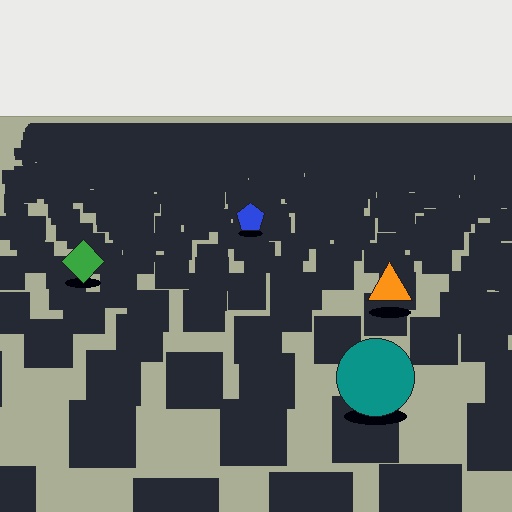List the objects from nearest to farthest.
From nearest to farthest: the teal circle, the orange triangle, the green diamond, the blue pentagon.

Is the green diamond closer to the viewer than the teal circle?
No. The teal circle is closer — you can tell from the texture gradient: the ground texture is coarser near it.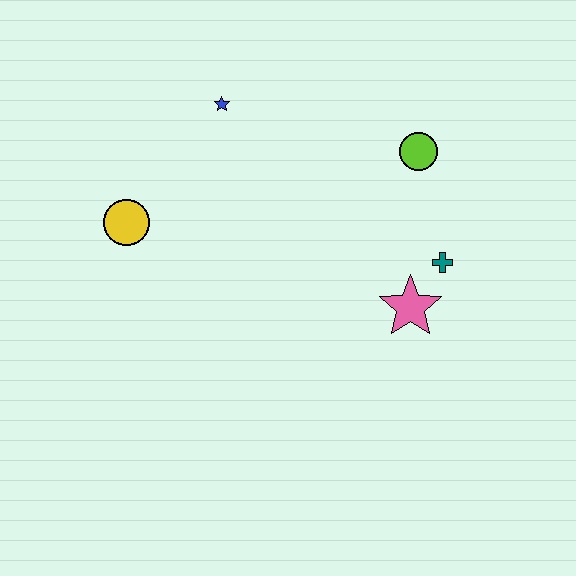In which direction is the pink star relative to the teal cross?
The pink star is below the teal cross.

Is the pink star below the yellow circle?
Yes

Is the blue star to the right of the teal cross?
No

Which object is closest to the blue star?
The yellow circle is closest to the blue star.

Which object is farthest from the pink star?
The yellow circle is farthest from the pink star.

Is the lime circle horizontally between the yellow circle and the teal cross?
Yes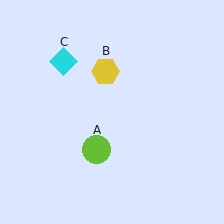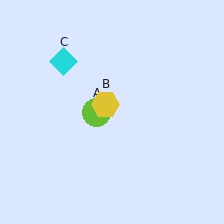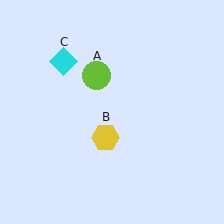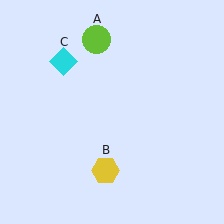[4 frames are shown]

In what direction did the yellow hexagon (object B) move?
The yellow hexagon (object B) moved down.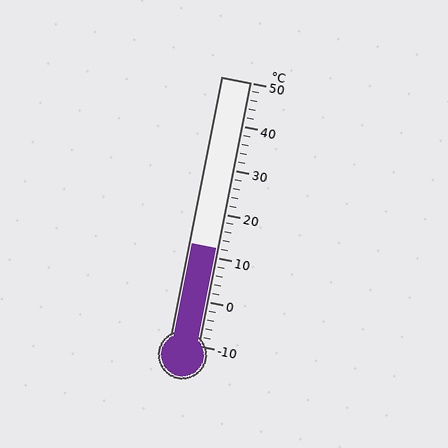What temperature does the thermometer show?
The thermometer shows approximately 12°C.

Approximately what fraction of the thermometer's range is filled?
The thermometer is filled to approximately 35% of its range.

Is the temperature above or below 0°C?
The temperature is above 0°C.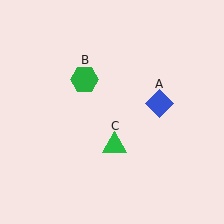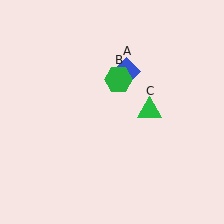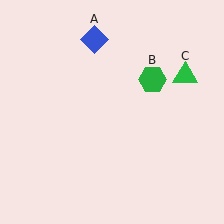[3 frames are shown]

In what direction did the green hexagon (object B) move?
The green hexagon (object B) moved right.